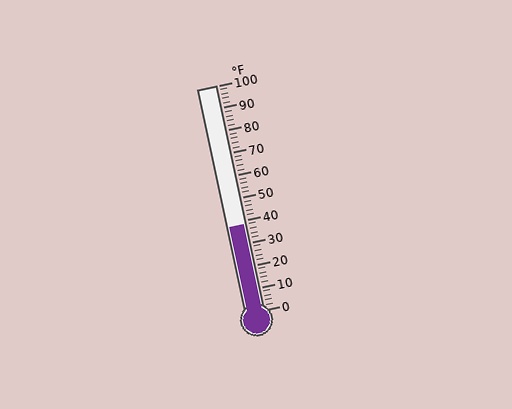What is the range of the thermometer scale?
The thermometer scale ranges from 0°F to 100°F.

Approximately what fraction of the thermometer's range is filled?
The thermometer is filled to approximately 40% of its range.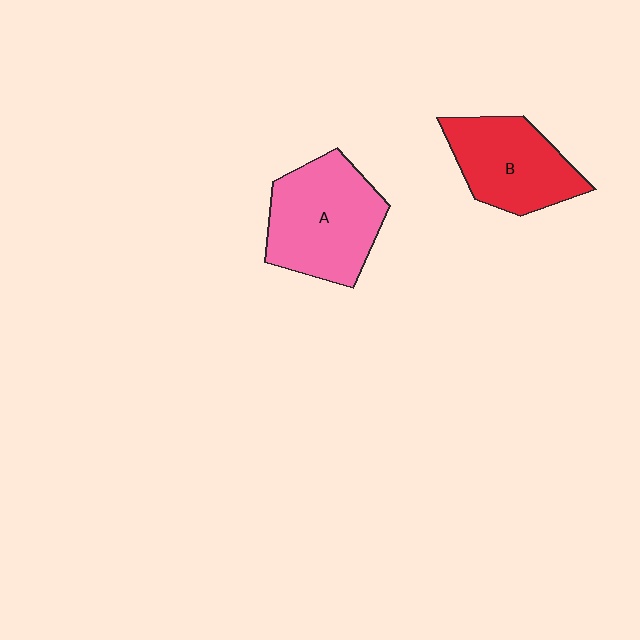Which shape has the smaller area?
Shape B (red).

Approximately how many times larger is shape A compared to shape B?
Approximately 1.2 times.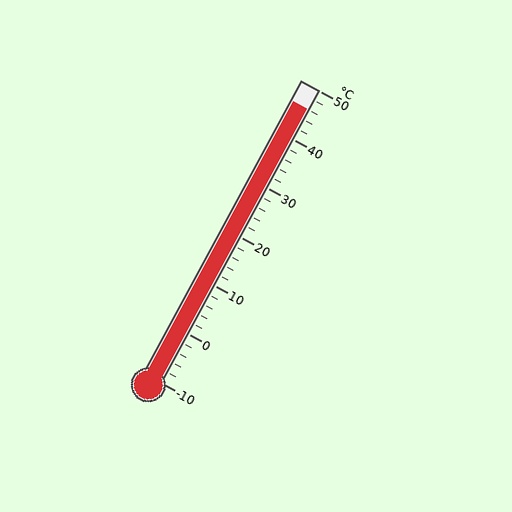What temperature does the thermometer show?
The thermometer shows approximately 46°C.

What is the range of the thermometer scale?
The thermometer scale ranges from -10°C to 50°C.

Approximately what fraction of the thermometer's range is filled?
The thermometer is filled to approximately 95% of its range.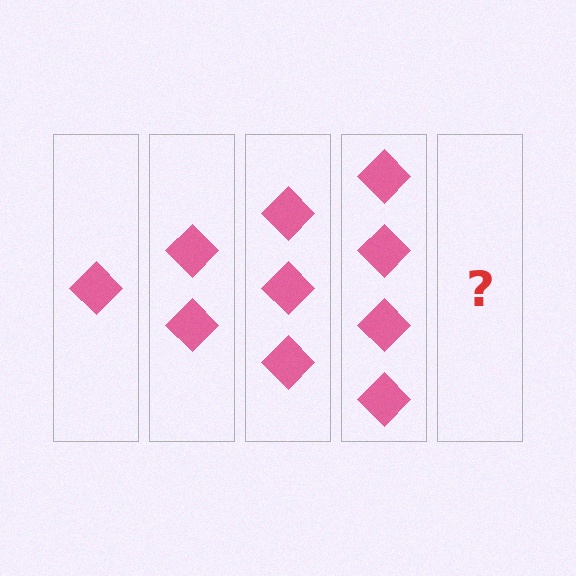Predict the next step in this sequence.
The next step is 5 diamonds.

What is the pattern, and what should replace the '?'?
The pattern is that each step adds one more diamond. The '?' should be 5 diamonds.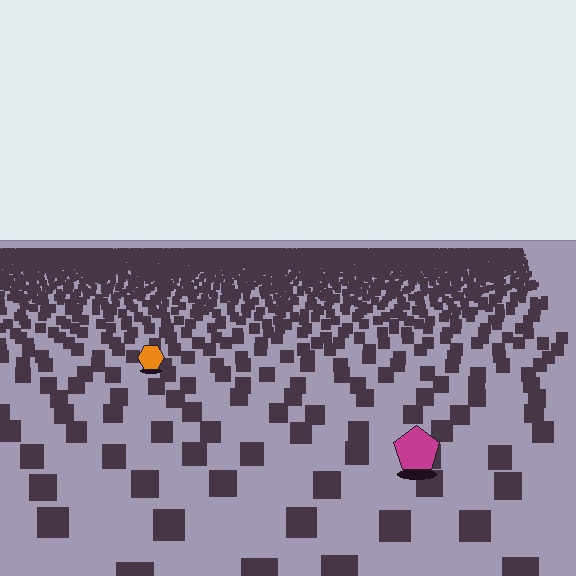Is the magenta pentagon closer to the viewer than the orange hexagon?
Yes. The magenta pentagon is closer — you can tell from the texture gradient: the ground texture is coarser near it.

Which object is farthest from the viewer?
The orange hexagon is farthest from the viewer. It appears smaller and the ground texture around it is denser.